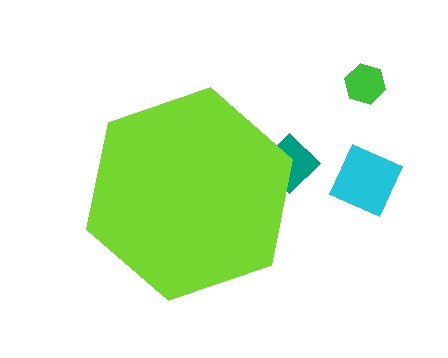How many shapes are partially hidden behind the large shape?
1 shape is partially hidden.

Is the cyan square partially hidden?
No, the cyan square is fully visible.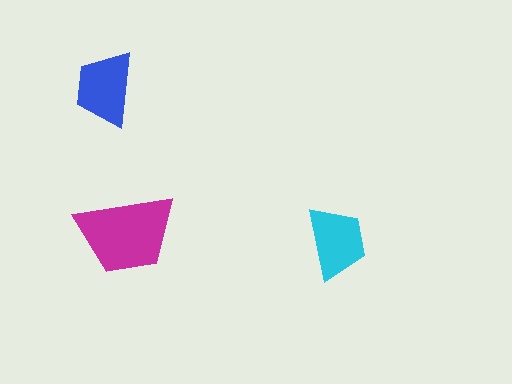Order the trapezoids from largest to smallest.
the magenta one, the blue one, the cyan one.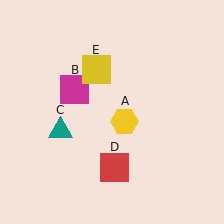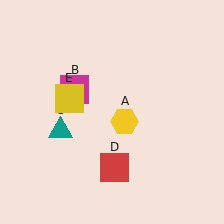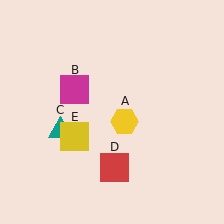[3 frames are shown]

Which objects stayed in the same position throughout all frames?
Yellow hexagon (object A) and magenta square (object B) and teal triangle (object C) and red square (object D) remained stationary.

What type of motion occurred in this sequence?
The yellow square (object E) rotated counterclockwise around the center of the scene.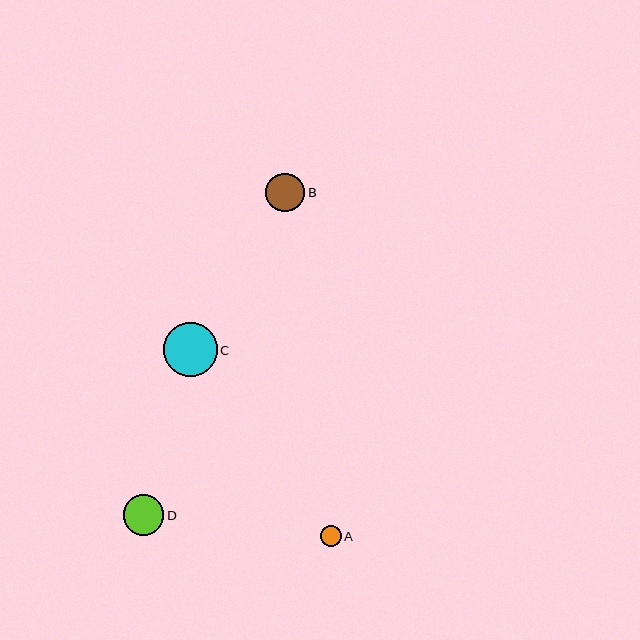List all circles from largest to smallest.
From largest to smallest: C, D, B, A.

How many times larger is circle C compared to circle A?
Circle C is approximately 2.6 times the size of circle A.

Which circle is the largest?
Circle C is the largest with a size of approximately 54 pixels.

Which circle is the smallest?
Circle A is the smallest with a size of approximately 21 pixels.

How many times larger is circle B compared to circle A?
Circle B is approximately 1.9 times the size of circle A.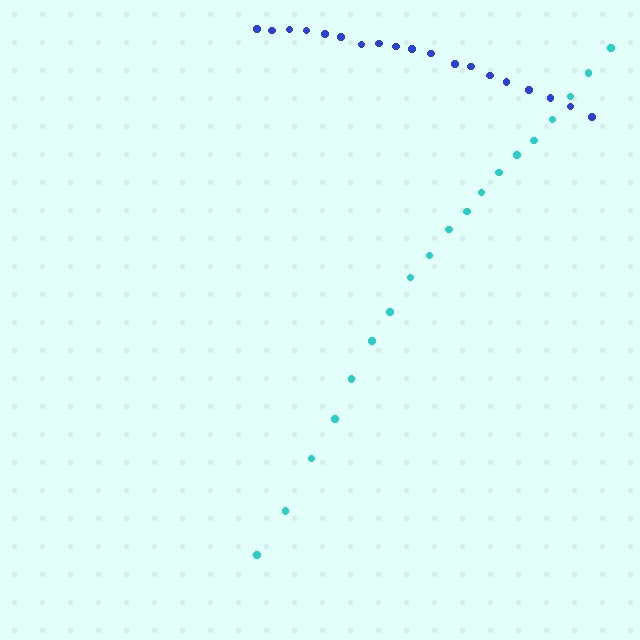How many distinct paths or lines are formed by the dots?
There are 2 distinct paths.